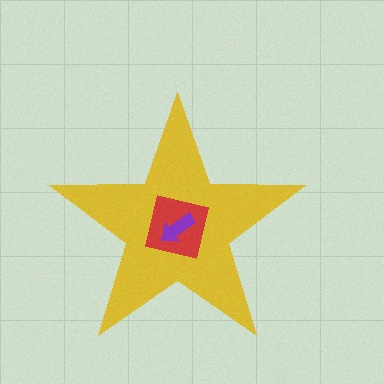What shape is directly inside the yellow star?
The red square.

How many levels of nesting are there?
3.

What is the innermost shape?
The purple arrow.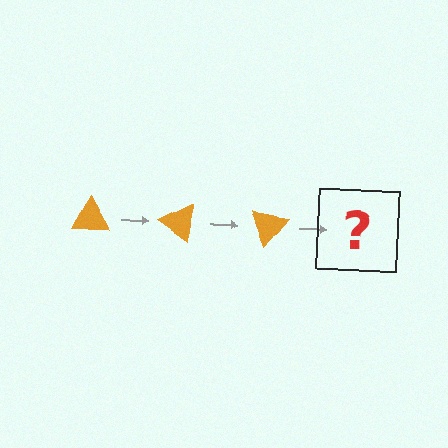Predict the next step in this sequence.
The next step is an orange triangle rotated 105 degrees.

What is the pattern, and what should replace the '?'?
The pattern is that the triangle rotates 35 degrees each step. The '?' should be an orange triangle rotated 105 degrees.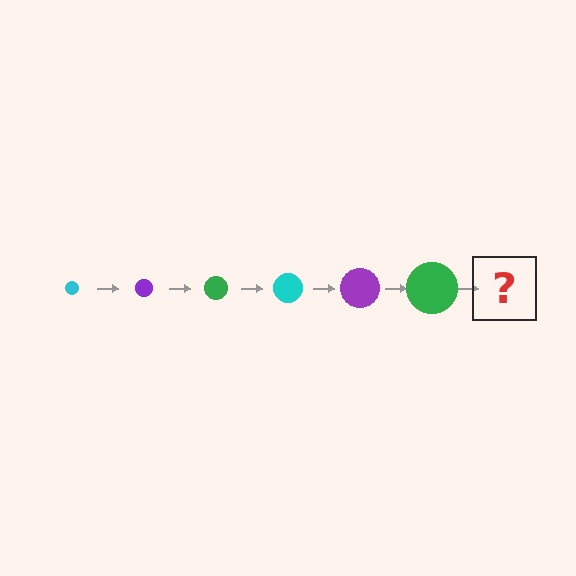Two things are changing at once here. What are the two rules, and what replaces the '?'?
The two rules are that the circle grows larger each step and the color cycles through cyan, purple, and green. The '?' should be a cyan circle, larger than the previous one.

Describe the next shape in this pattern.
It should be a cyan circle, larger than the previous one.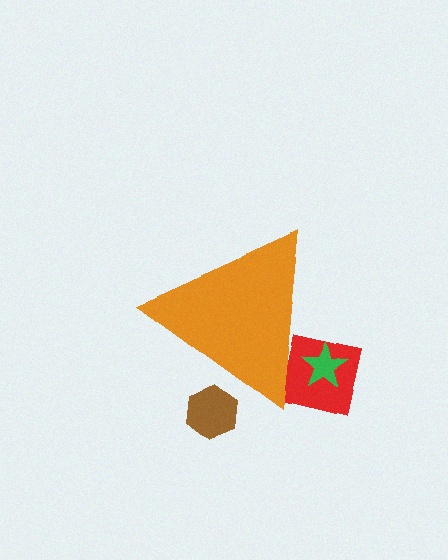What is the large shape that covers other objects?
An orange triangle.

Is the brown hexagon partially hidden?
Yes, the brown hexagon is partially hidden behind the orange triangle.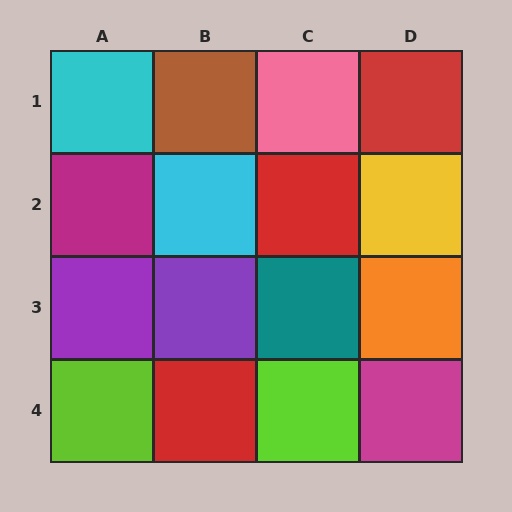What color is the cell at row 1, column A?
Cyan.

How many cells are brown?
1 cell is brown.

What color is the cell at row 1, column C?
Pink.